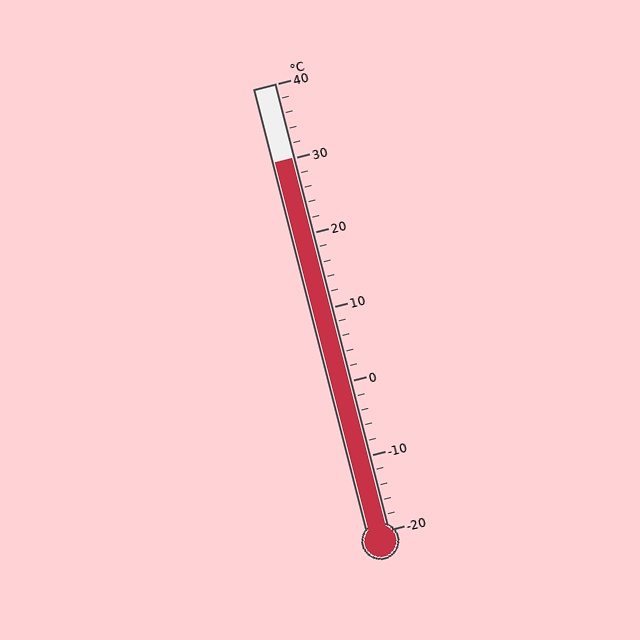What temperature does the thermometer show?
The thermometer shows approximately 30°C.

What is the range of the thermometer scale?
The thermometer scale ranges from -20°C to 40°C.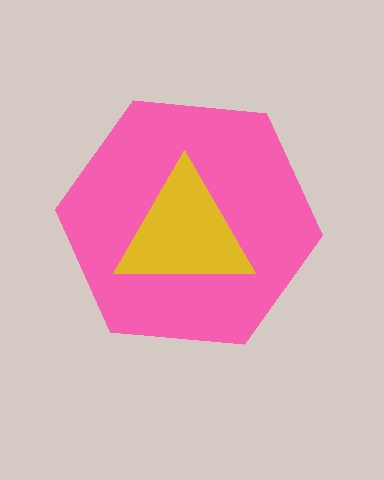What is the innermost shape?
The yellow triangle.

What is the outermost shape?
The pink hexagon.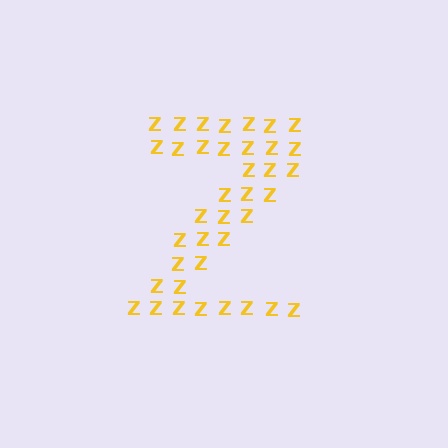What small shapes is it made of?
It is made of small letter Z's.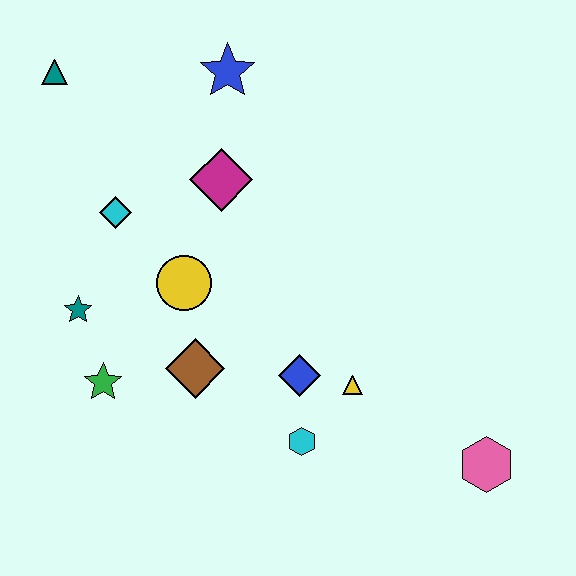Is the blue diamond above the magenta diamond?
No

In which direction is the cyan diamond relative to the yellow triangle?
The cyan diamond is to the left of the yellow triangle.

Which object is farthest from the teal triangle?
The pink hexagon is farthest from the teal triangle.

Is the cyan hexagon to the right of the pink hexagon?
No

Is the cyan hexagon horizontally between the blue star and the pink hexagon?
Yes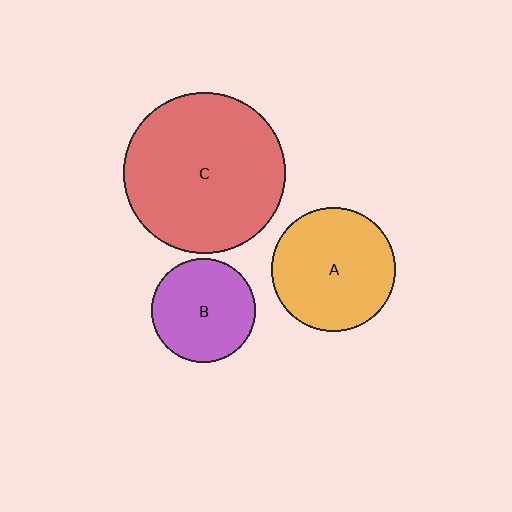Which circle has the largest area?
Circle C (red).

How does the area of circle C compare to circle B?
Approximately 2.4 times.